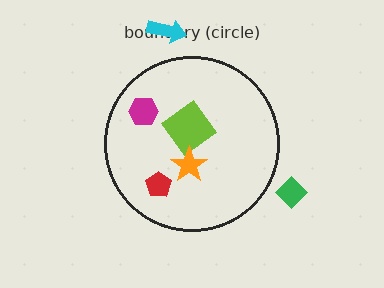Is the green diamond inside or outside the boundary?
Outside.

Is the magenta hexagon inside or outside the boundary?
Inside.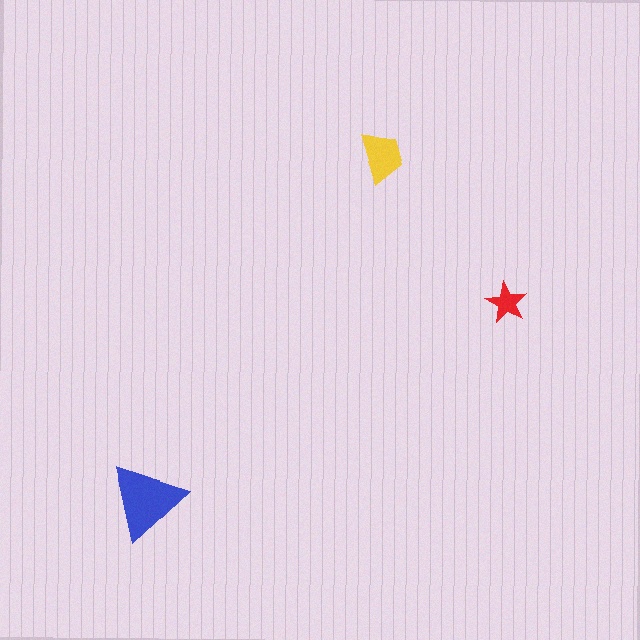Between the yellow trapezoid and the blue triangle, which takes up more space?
The blue triangle.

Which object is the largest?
The blue triangle.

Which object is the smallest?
The red star.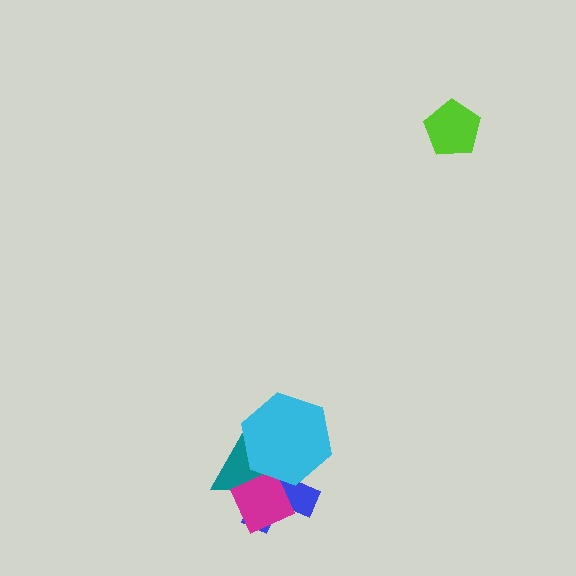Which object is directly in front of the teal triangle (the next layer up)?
The magenta diamond is directly in front of the teal triangle.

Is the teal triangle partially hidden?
Yes, it is partially covered by another shape.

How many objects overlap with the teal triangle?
3 objects overlap with the teal triangle.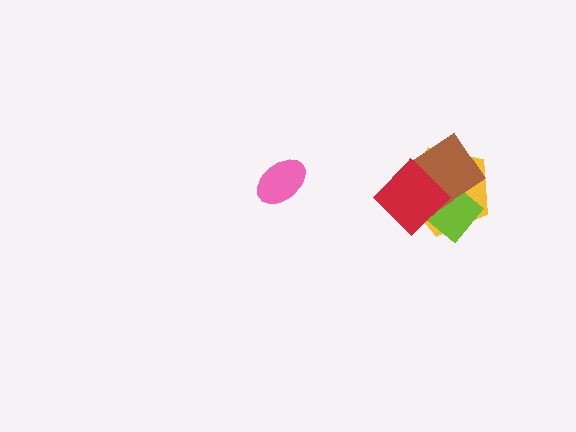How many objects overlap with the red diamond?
3 objects overlap with the red diamond.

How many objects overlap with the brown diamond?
3 objects overlap with the brown diamond.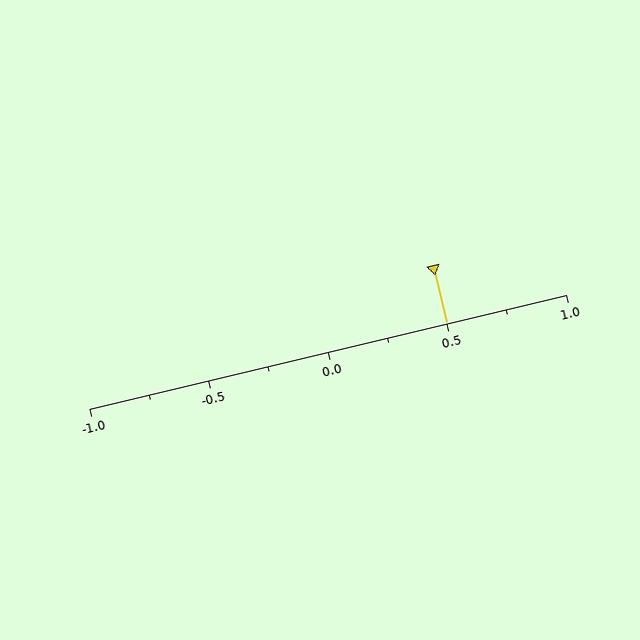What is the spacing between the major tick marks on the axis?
The major ticks are spaced 0.5 apart.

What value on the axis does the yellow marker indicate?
The marker indicates approximately 0.5.